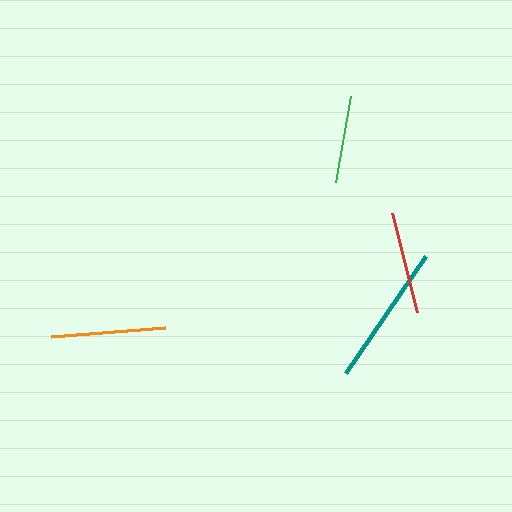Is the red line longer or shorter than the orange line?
The orange line is longer than the red line.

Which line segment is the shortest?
The green line is the shortest at approximately 87 pixels.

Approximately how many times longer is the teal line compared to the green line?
The teal line is approximately 1.6 times the length of the green line.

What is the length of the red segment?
The red segment is approximately 102 pixels long.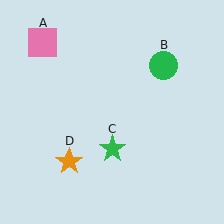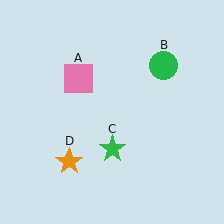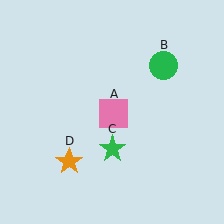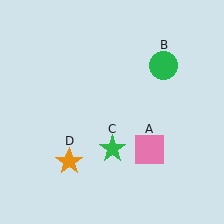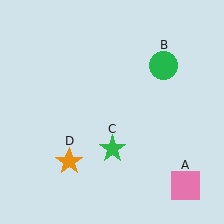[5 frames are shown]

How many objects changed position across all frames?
1 object changed position: pink square (object A).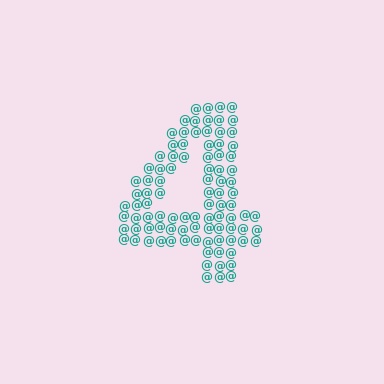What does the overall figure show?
The overall figure shows the digit 4.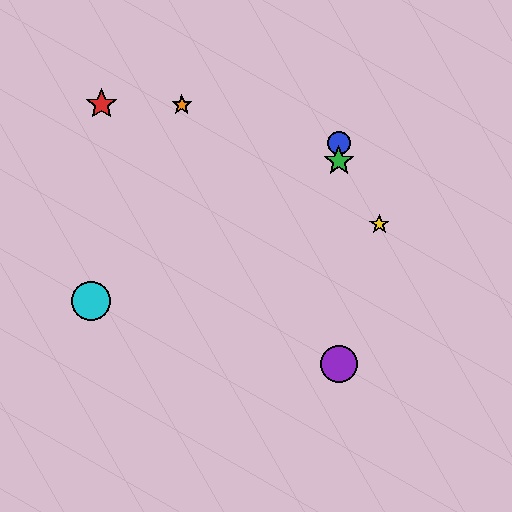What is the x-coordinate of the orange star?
The orange star is at x≈182.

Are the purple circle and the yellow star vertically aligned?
No, the purple circle is at x≈339 and the yellow star is at x≈379.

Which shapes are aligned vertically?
The blue circle, the green star, the purple circle are aligned vertically.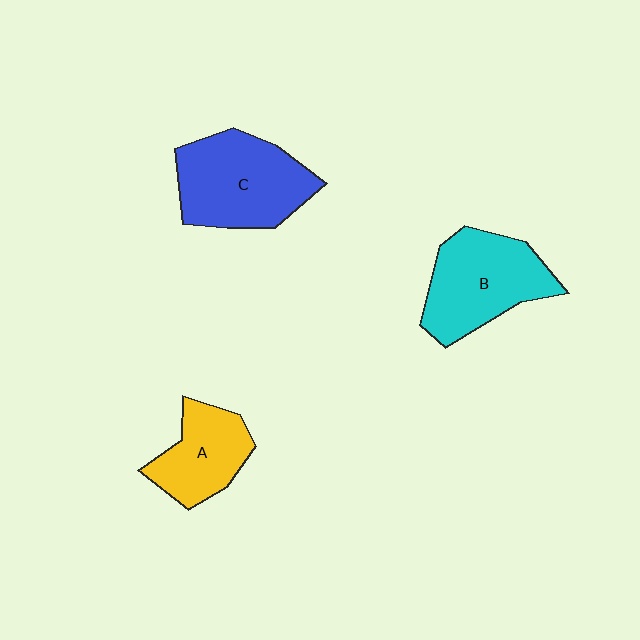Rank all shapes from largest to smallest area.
From largest to smallest: C (blue), B (cyan), A (yellow).